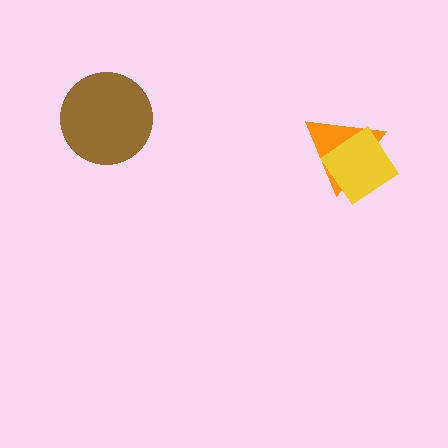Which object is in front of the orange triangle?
The yellow diamond is in front of the orange triangle.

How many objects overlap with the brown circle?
0 objects overlap with the brown circle.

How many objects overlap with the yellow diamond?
1 object overlaps with the yellow diamond.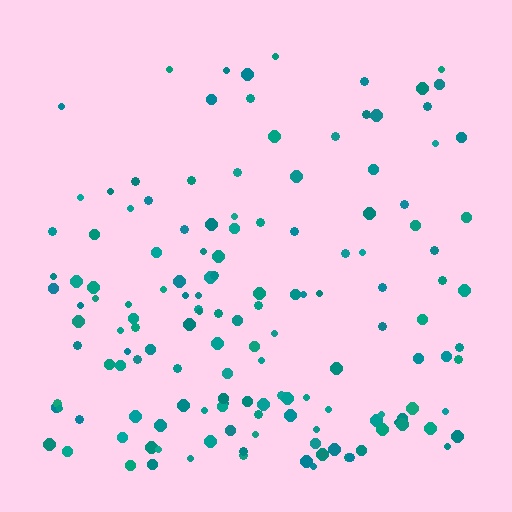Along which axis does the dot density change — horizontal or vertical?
Vertical.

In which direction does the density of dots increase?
From top to bottom, with the bottom side densest.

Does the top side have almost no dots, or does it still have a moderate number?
Still a moderate number, just noticeably fewer than the bottom.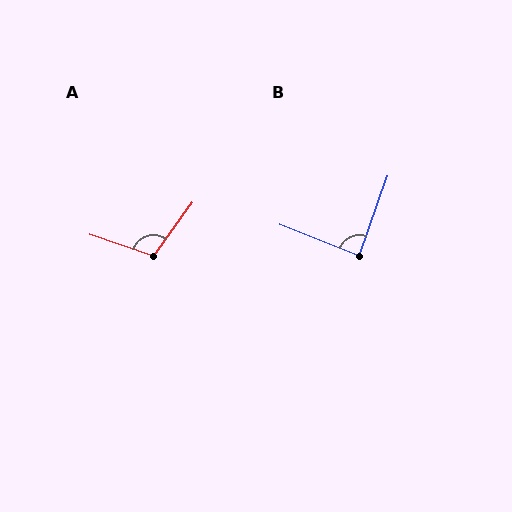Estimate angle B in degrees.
Approximately 88 degrees.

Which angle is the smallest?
B, at approximately 88 degrees.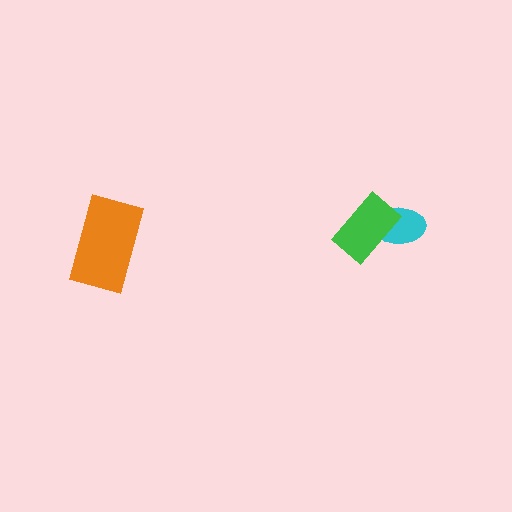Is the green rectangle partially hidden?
No, no other shape covers it.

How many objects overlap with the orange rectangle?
0 objects overlap with the orange rectangle.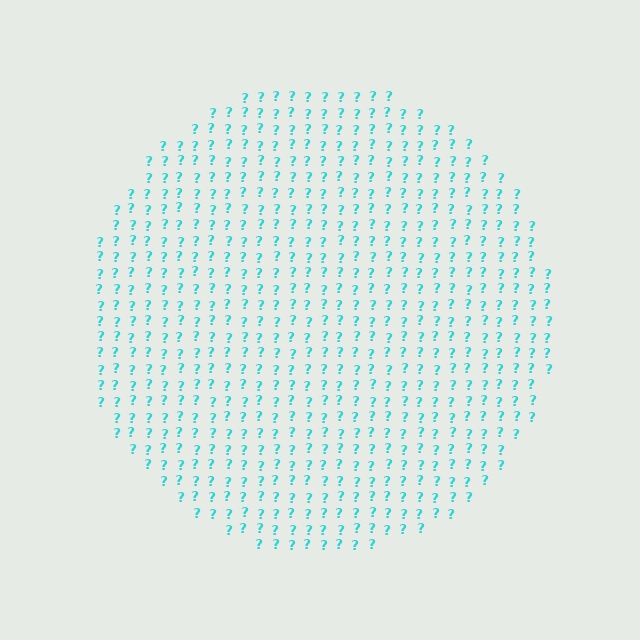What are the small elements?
The small elements are question marks.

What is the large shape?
The large shape is a circle.